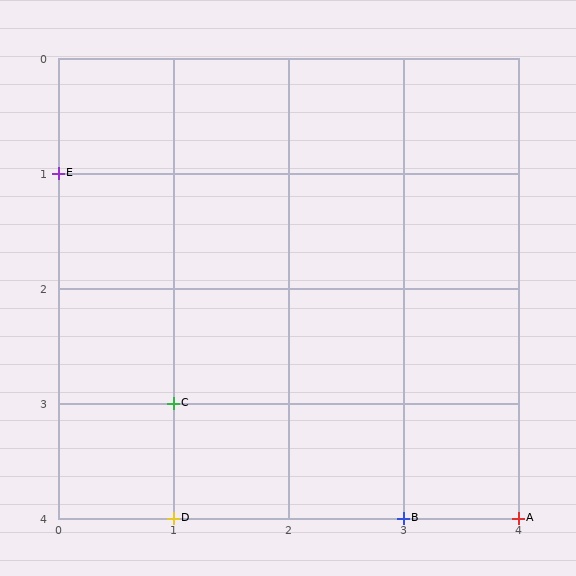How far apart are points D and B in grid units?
Points D and B are 2 columns apart.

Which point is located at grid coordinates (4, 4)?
Point A is at (4, 4).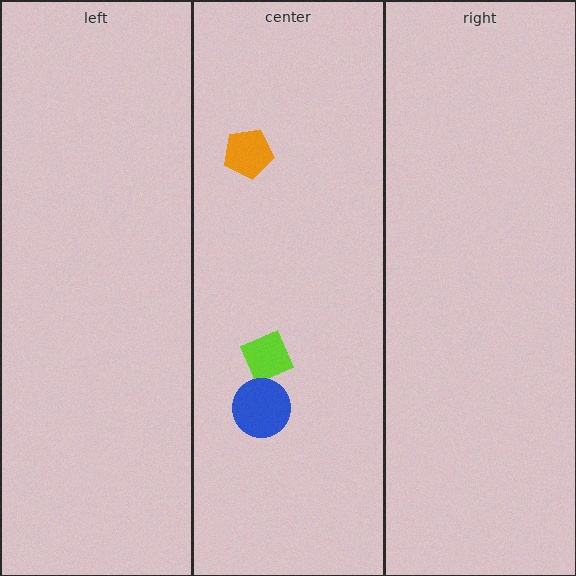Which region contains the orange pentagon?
The center region.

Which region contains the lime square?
The center region.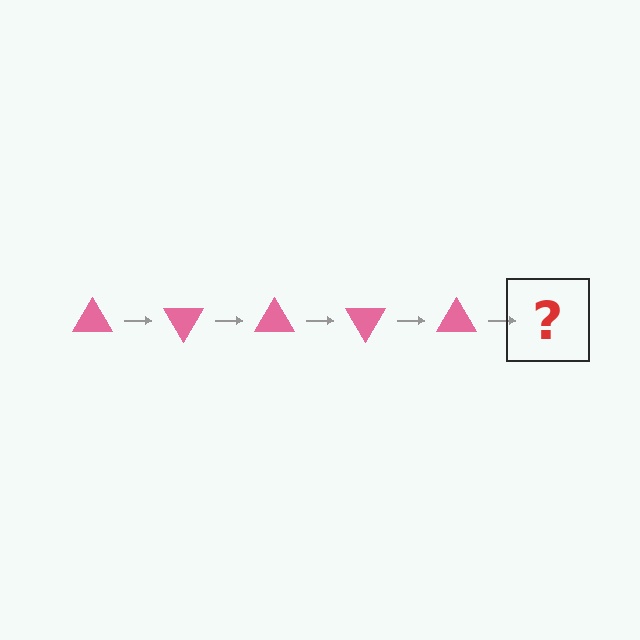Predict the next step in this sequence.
The next step is a pink triangle rotated 300 degrees.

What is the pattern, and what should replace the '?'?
The pattern is that the triangle rotates 60 degrees each step. The '?' should be a pink triangle rotated 300 degrees.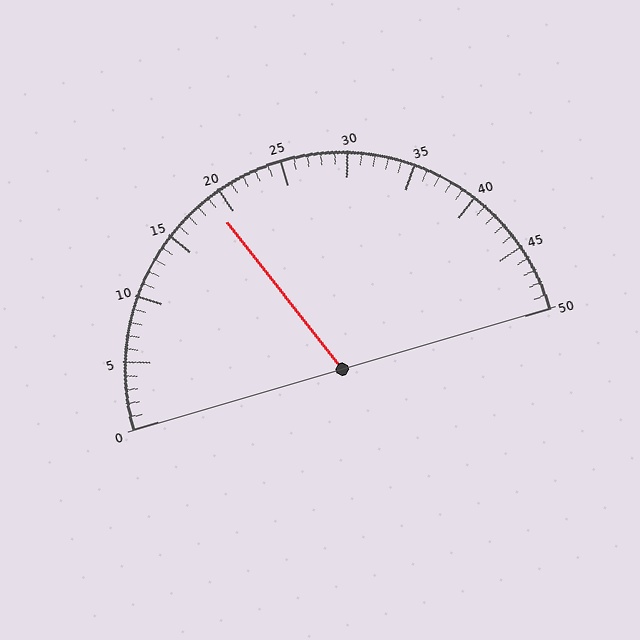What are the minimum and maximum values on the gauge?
The gauge ranges from 0 to 50.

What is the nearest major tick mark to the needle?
The nearest major tick mark is 20.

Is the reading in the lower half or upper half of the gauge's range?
The reading is in the lower half of the range (0 to 50).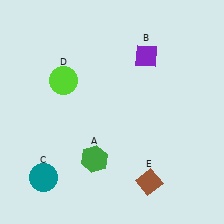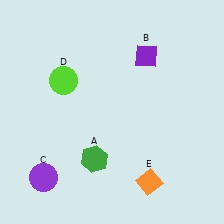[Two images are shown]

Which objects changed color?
C changed from teal to purple. E changed from brown to orange.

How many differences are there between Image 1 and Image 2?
There are 2 differences between the two images.